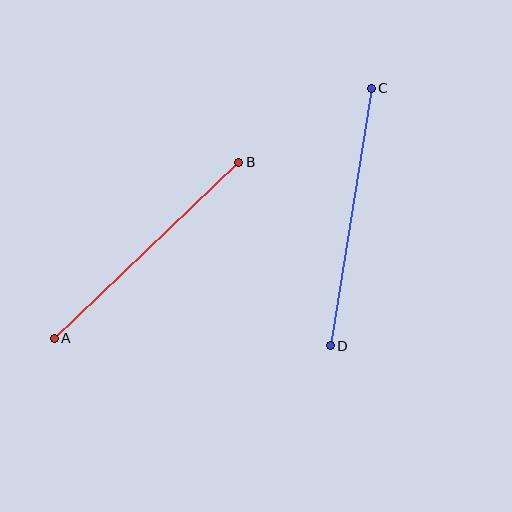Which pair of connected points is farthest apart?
Points C and D are farthest apart.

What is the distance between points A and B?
The distance is approximately 255 pixels.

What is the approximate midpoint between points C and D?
The midpoint is at approximately (351, 217) pixels.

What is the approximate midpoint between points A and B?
The midpoint is at approximately (147, 250) pixels.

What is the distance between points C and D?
The distance is approximately 261 pixels.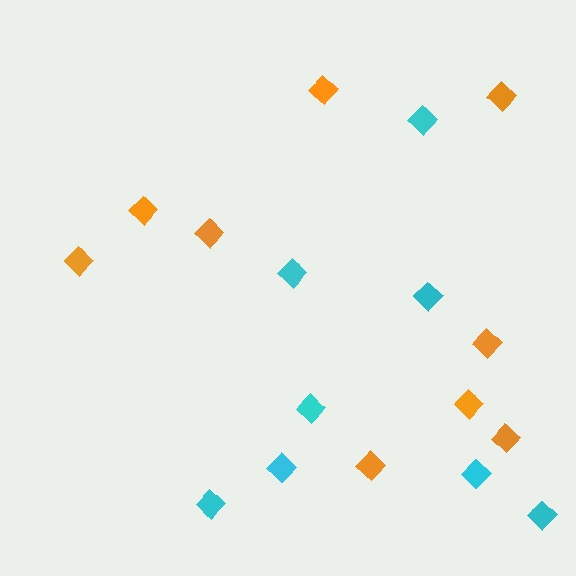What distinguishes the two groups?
There are 2 groups: one group of orange diamonds (9) and one group of cyan diamonds (8).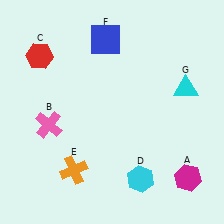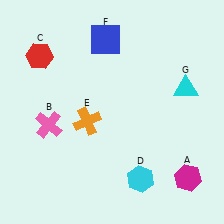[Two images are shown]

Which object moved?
The orange cross (E) moved up.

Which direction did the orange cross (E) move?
The orange cross (E) moved up.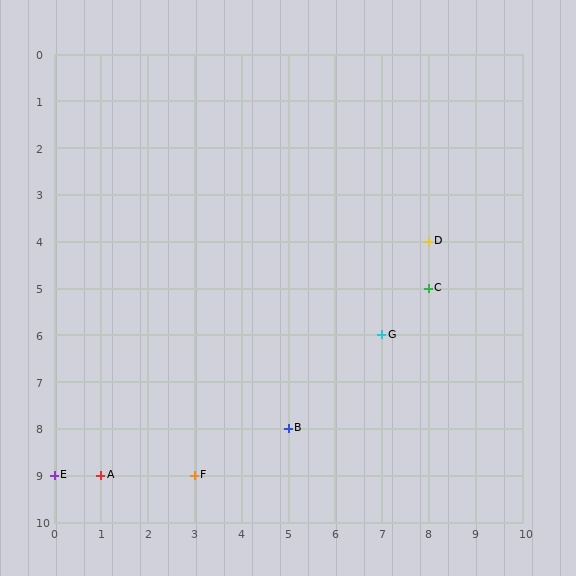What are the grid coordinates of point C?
Point C is at grid coordinates (8, 5).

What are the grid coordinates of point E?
Point E is at grid coordinates (0, 9).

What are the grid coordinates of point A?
Point A is at grid coordinates (1, 9).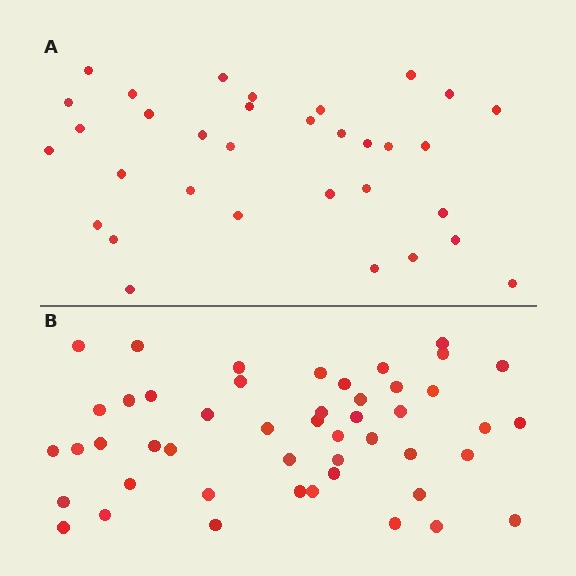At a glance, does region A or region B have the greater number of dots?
Region B (the bottom region) has more dots.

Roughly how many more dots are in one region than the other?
Region B has approximately 15 more dots than region A.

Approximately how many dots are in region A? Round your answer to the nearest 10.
About 30 dots. (The exact count is 33, which rounds to 30.)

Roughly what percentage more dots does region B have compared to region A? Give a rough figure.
About 45% more.